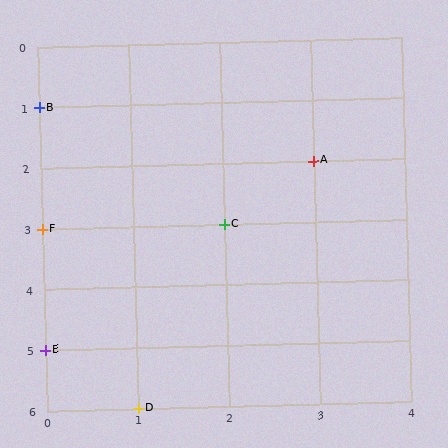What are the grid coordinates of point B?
Point B is at grid coordinates (0, 1).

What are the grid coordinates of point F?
Point F is at grid coordinates (0, 3).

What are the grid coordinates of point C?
Point C is at grid coordinates (2, 3).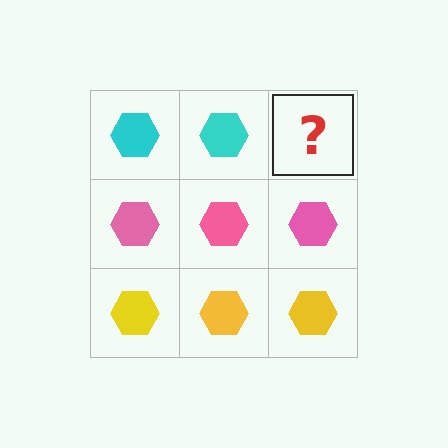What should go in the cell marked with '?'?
The missing cell should contain a cyan hexagon.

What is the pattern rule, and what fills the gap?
The rule is that each row has a consistent color. The gap should be filled with a cyan hexagon.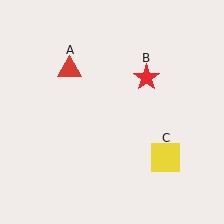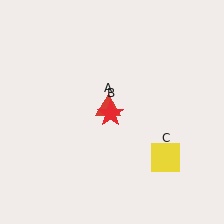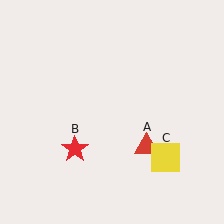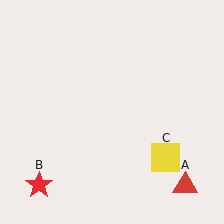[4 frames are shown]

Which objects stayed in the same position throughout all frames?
Yellow square (object C) remained stationary.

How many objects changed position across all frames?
2 objects changed position: red triangle (object A), red star (object B).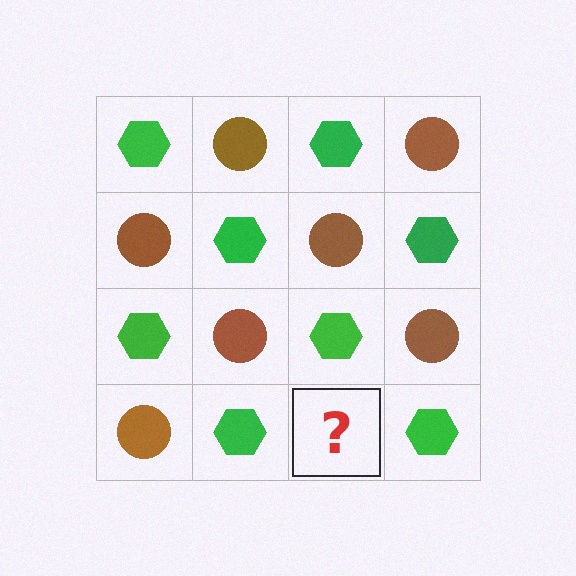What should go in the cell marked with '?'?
The missing cell should contain a brown circle.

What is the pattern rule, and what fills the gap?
The rule is that it alternates green hexagon and brown circle in a checkerboard pattern. The gap should be filled with a brown circle.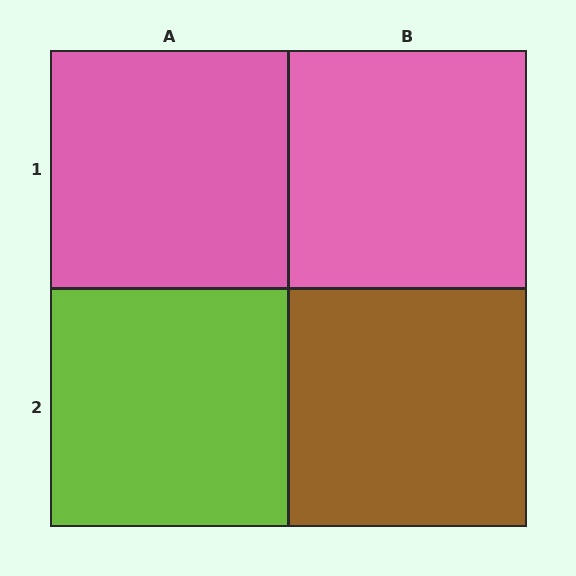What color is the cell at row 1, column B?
Pink.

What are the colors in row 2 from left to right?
Lime, brown.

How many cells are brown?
1 cell is brown.